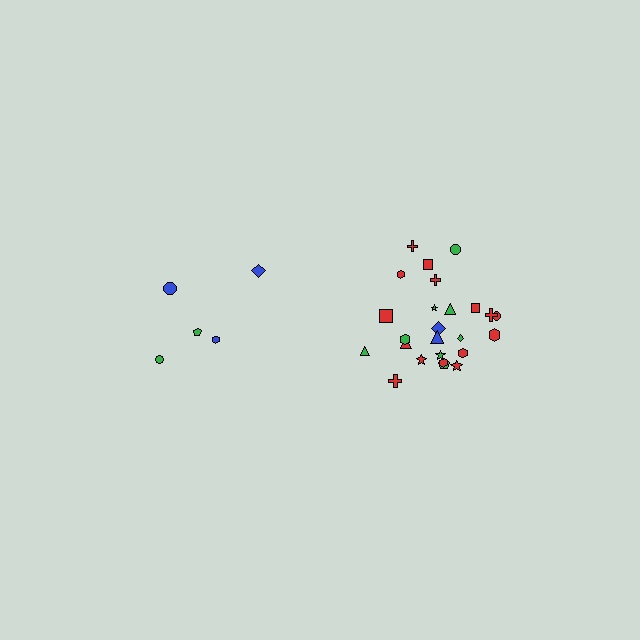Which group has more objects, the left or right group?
The right group.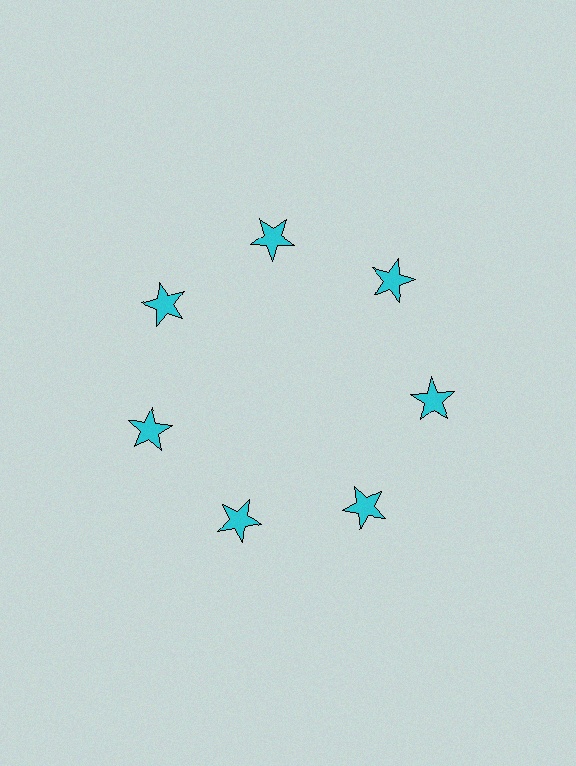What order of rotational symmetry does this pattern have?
This pattern has 7-fold rotational symmetry.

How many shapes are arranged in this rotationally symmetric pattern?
There are 7 shapes, arranged in 7 groups of 1.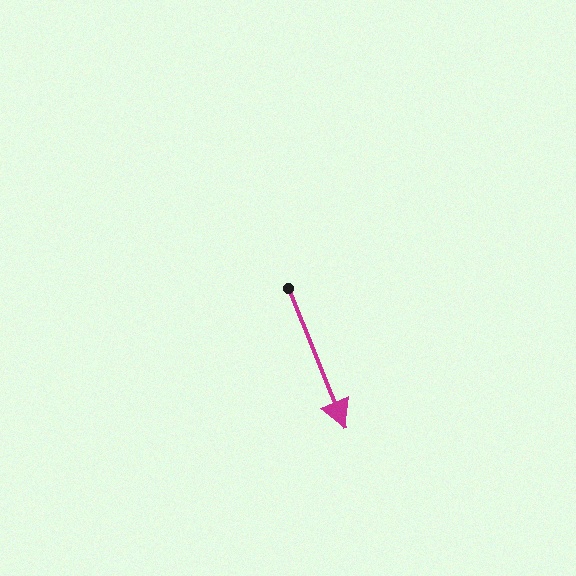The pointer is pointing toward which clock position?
Roughly 5 o'clock.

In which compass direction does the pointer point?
South.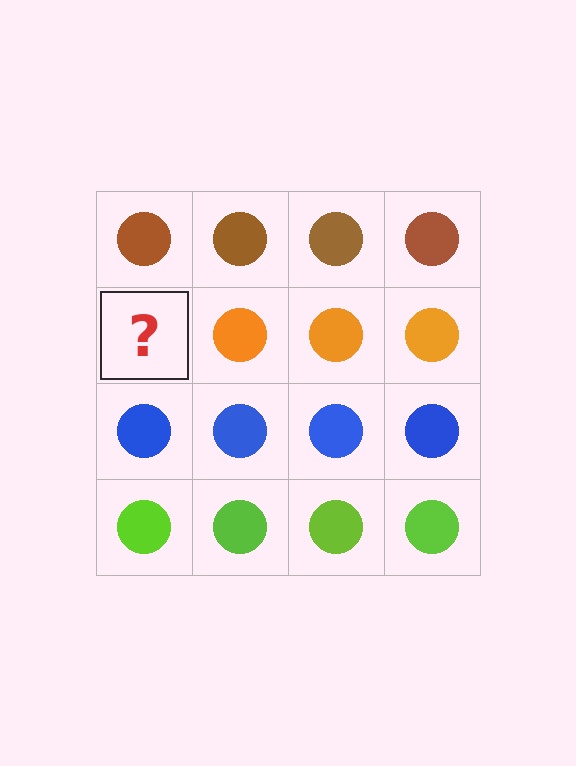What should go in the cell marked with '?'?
The missing cell should contain an orange circle.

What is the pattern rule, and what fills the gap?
The rule is that each row has a consistent color. The gap should be filled with an orange circle.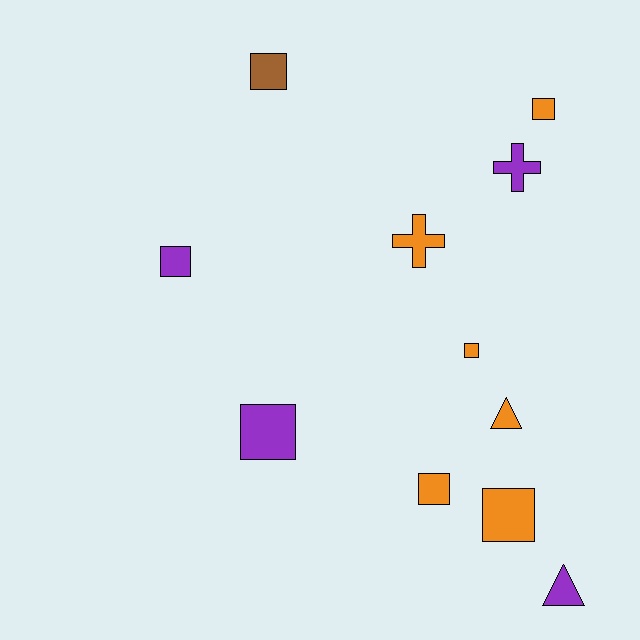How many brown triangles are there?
There are no brown triangles.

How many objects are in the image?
There are 11 objects.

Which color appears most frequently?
Orange, with 6 objects.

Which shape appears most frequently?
Square, with 7 objects.